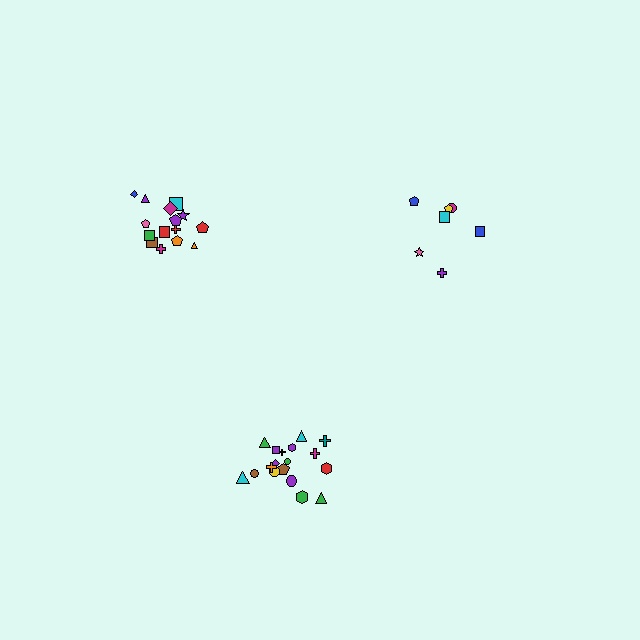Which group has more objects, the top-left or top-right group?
The top-left group.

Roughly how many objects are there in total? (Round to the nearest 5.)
Roughly 40 objects in total.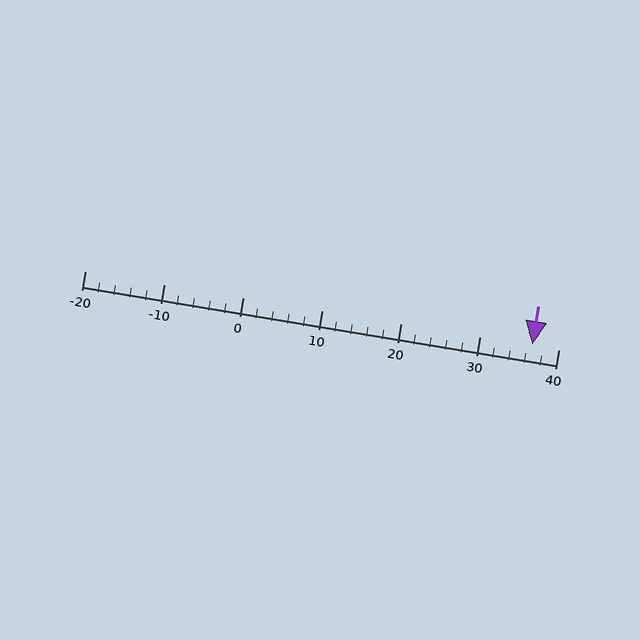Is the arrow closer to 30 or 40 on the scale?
The arrow is closer to 40.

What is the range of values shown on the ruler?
The ruler shows values from -20 to 40.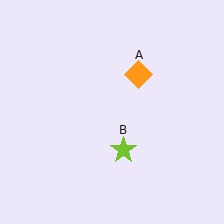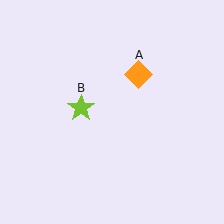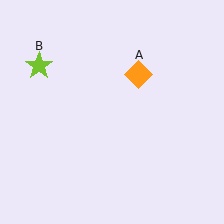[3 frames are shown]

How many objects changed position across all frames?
1 object changed position: lime star (object B).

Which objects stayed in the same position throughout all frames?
Orange diamond (object A) remained stationary.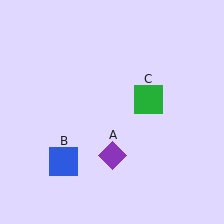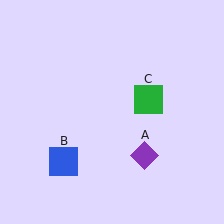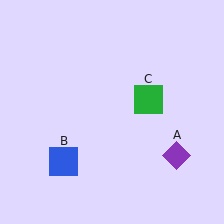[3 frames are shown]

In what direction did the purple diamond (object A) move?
The purple diamond (object A) moved right.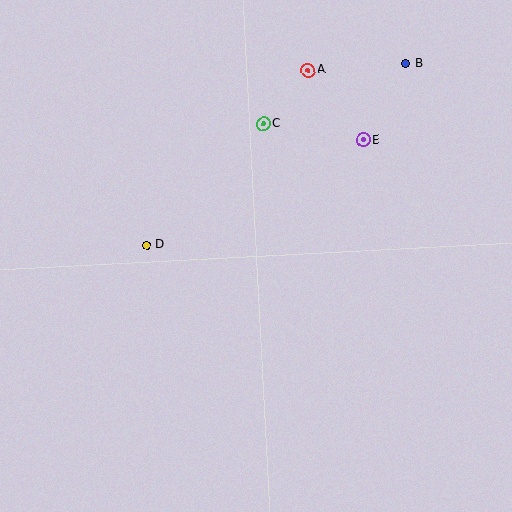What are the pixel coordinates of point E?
Point E is at (364, 140).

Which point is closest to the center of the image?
Point D at (147, 245) is closest to the center.